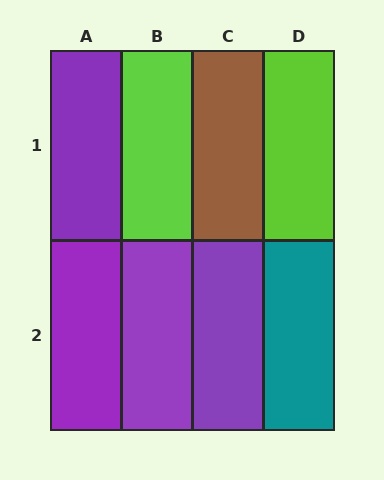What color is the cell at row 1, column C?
Brown.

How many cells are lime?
2 cells are lime.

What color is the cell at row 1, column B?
Lime.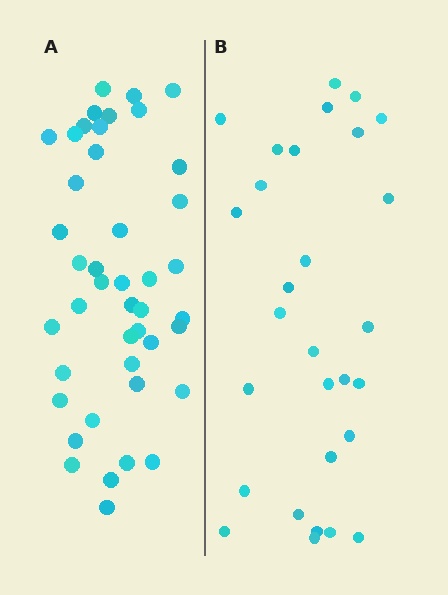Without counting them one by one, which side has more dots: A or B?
Region A (the left region) has more dots.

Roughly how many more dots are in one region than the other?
Region A has approximately 15 more dots than region B.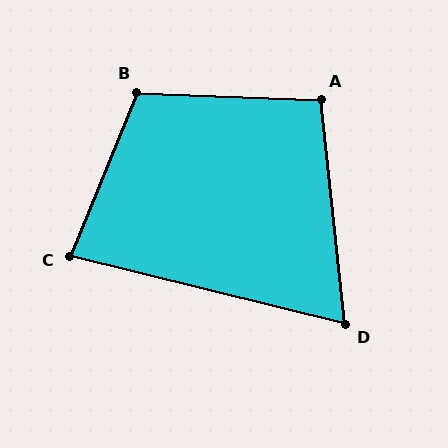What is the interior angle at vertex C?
Approximately 82 degrees (acute).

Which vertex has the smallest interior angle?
D, at approximately 70 degrees.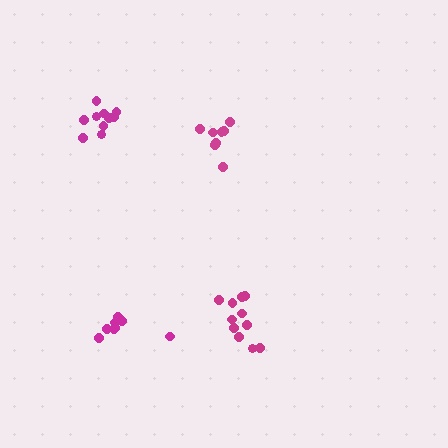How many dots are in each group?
Group 1: 8 dots, Group 2: 10 dots, Group 3: 8 dots, Group 4: 11 dots (37 total).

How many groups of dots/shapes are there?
There are 4 groups.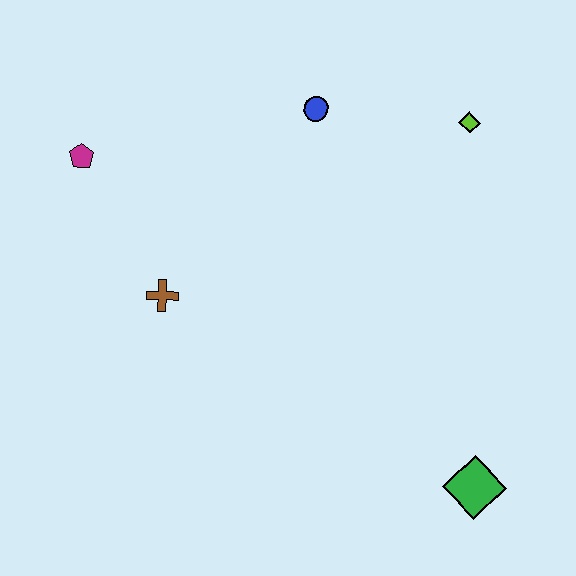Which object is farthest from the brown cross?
The green diamond is farthest from the brown cross.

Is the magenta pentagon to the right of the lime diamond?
No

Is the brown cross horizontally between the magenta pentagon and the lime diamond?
Yes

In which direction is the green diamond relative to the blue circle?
The green diamond is below the blue circle.